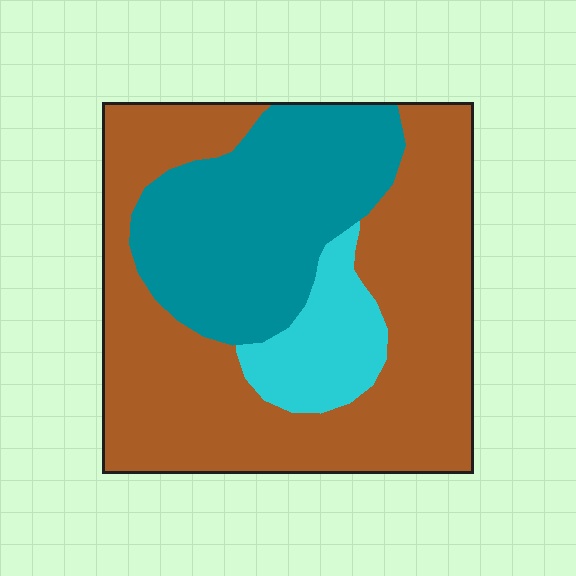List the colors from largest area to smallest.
From largest to smallest: brown, teal, cyan.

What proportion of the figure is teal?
Teal takes up about one third (1/3) of the figure.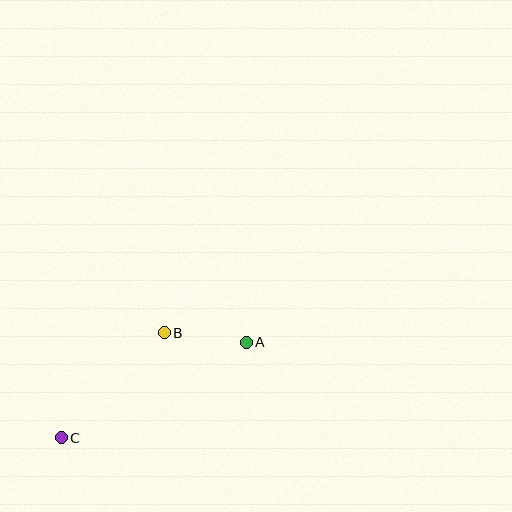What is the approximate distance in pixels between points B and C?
The distance between B and C is approximately 147 pixels.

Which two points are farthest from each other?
Points A and C are farthest from each other.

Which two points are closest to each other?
Points A and B are closest to each other.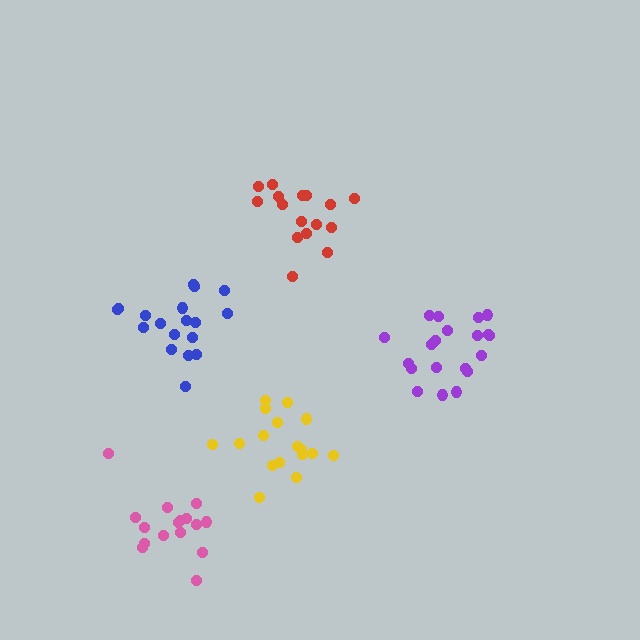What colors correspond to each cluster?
The clusters are colored: red, yellow, pink, blue, purple.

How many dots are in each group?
Group 1: 16 dots, Group 2: 17 dots, Group 3: 16 dots, Group 4: 18 dots, Group 5: 20 dots (87 total).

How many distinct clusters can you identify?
There are 5 distinct clusters.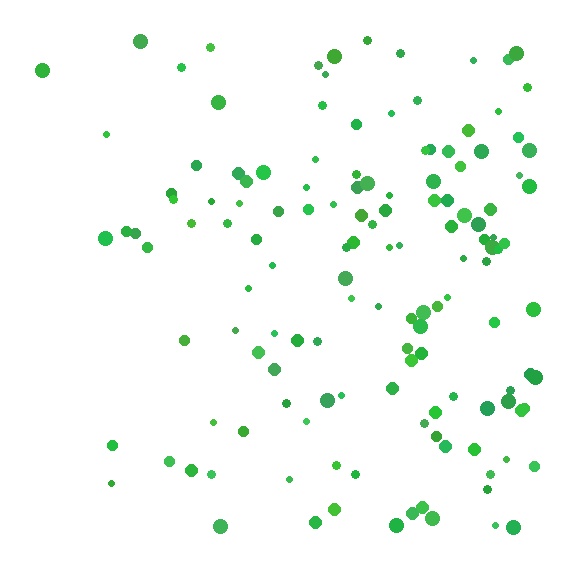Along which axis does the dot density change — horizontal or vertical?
Horizontal.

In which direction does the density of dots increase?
From left to right, with the right side densest.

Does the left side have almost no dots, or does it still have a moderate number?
Still a moderate number, just noticeably fewer than the right.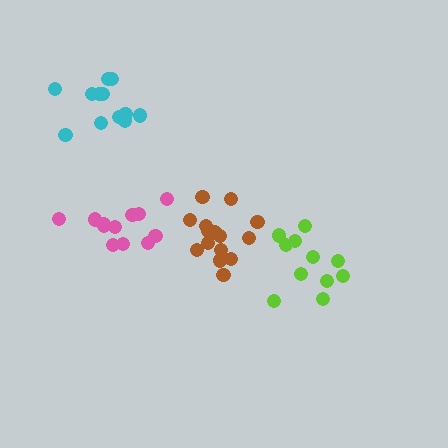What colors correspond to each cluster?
The clusters are colored: brown, lime, cyan, pink.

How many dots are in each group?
Group 1: 16 dots, Group 2: 11 dots, Group 3: 12 dots, Group 4: 13 dots (52 total).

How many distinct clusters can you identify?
There are 4 distinct clusters.